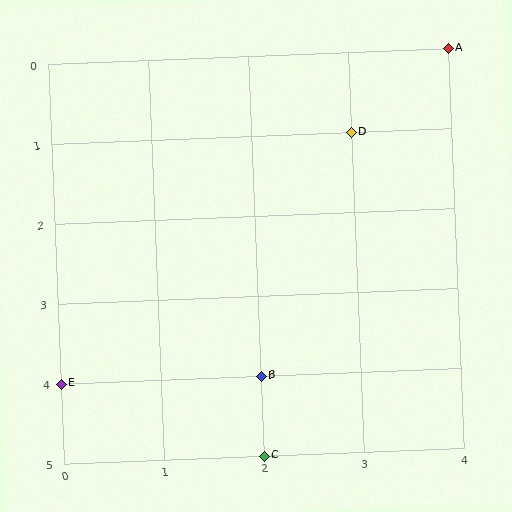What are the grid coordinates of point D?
Point D is at grid coordinates (3, 1).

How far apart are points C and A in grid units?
Points C and A are 2 columns and 5 rows apart (about 5.4 grid units diagonally).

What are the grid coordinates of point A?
Point A is at grid coordinates (4, 0).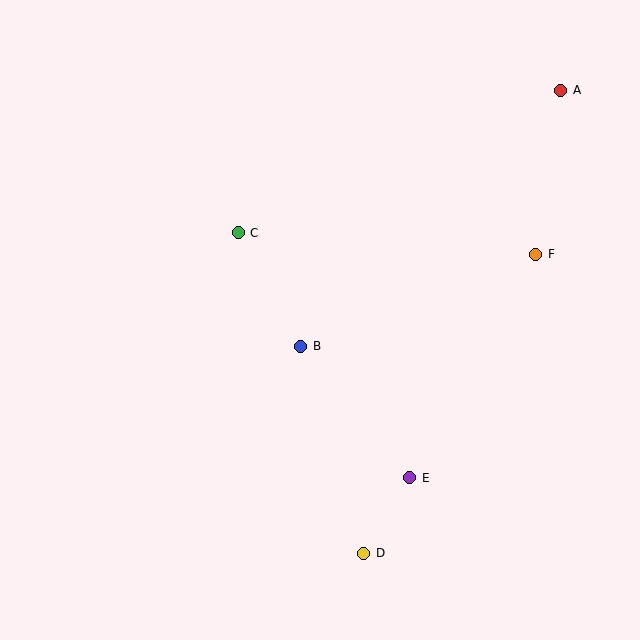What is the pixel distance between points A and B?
The distance between A and B is 365 pixels.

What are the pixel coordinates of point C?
Point C is at (238, 233).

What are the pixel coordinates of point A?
Point A is at (561, 90).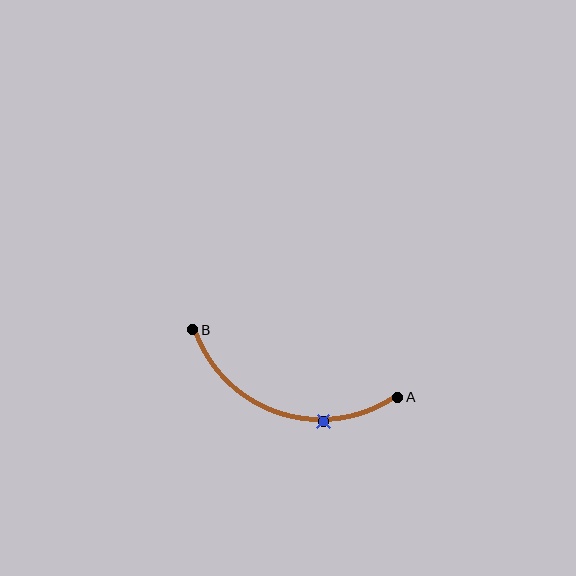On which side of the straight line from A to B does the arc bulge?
The arc bulges below the straight line connecting A and B.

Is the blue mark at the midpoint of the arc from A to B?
No. The blue mark lies on the arc but is closer to endpoint A. The arc midpoint would be at the point on the curve equidistant along the arc from both A and B.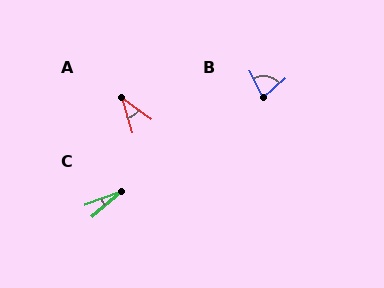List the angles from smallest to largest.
C (21°), A (38°), B (76°).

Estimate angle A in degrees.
Approximately 38 degrees.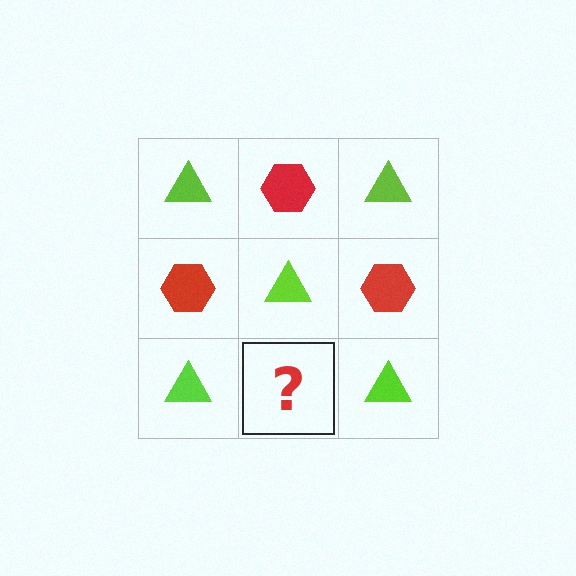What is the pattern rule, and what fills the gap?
The rule is that it alternates lime triangle and red hexagon in a checkerboard pattern. The gap should be filled with a red hexagon.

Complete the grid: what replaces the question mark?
The question mark should be replaced with a red hexagon.